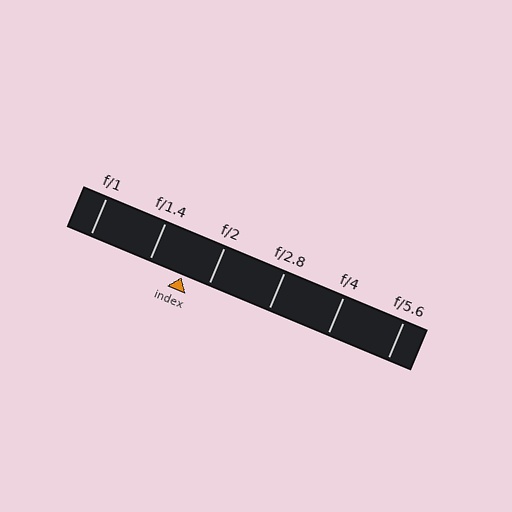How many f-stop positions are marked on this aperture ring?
There are 6 f-stop positions marked.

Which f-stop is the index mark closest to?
The index mark is closest to f/2.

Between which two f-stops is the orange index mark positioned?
The index mark is between f/1.4 and f/2.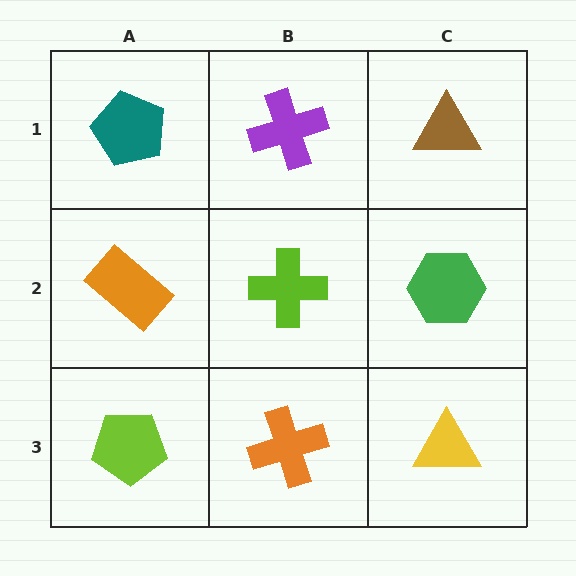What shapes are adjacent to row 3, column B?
A lime cross (row 2, column B), a lime pentagon (row 3, column A), a yellow triangle (row 3, column C).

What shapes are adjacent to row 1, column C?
A green hexagon (row 2, column C), a purple cross (row 1, column B).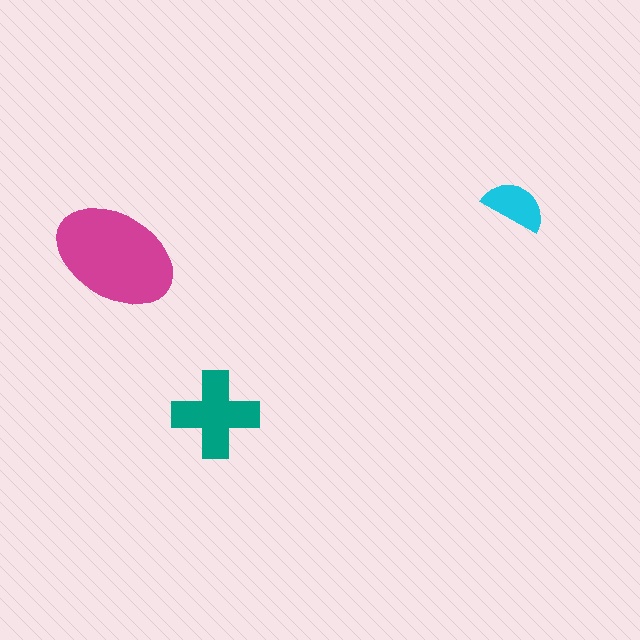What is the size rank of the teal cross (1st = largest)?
2nd.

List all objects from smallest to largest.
The cyan semicircle, the teal cross, the magenta ellipse.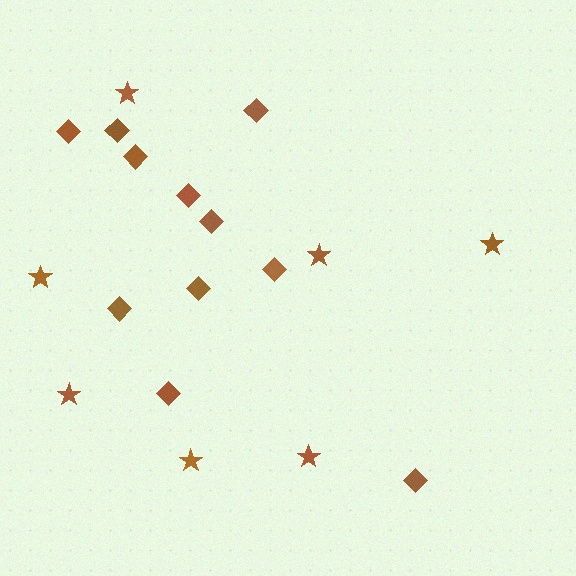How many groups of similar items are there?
There are 2 groups: one group of diamonds (11) and one group of stars (7).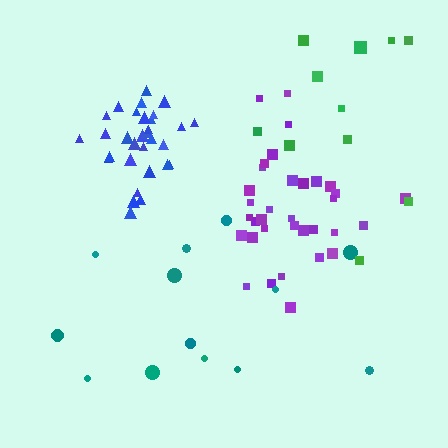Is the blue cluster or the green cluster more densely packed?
Blue.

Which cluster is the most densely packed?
Blue.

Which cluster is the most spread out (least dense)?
Teal.